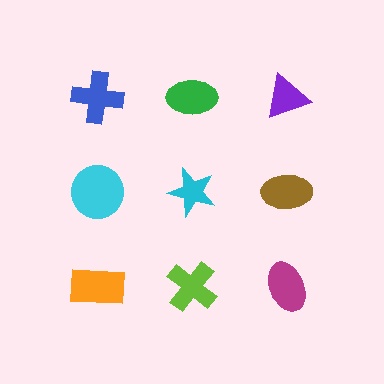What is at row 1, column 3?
A purple triangle.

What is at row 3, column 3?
A magenta ellipse.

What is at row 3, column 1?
An orange rectangle.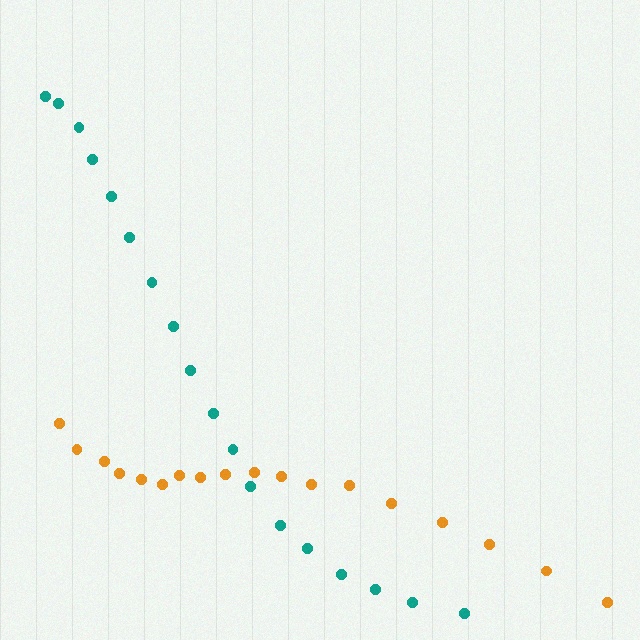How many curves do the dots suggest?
There are 2 distinct paths.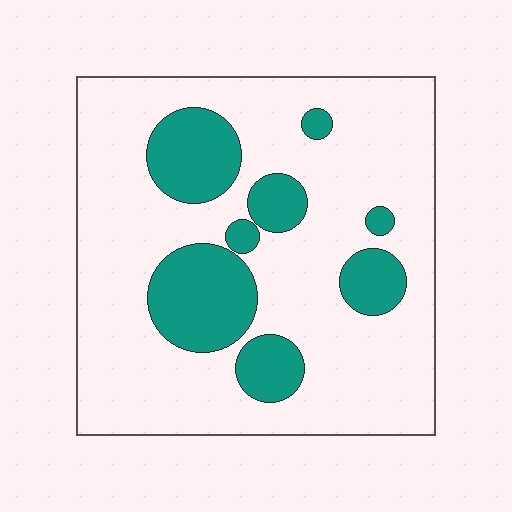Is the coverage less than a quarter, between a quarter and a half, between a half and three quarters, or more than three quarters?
Less than a quarter.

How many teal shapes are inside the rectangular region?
8.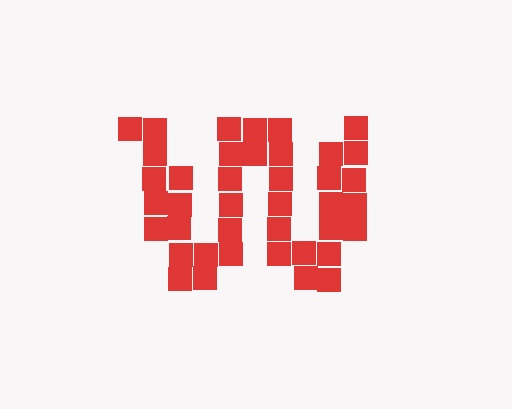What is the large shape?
The large shape is the letter W.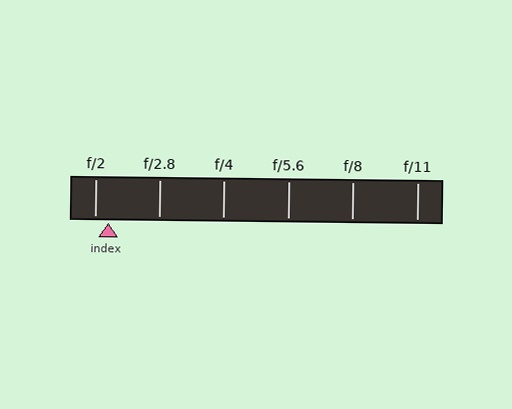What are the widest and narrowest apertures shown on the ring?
The widest aperture shown is f/2 and the narrowest is f/11.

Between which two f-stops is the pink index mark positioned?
The index mark is between f/2 and f/2.8.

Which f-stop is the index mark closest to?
The index mark is closest to f/2.